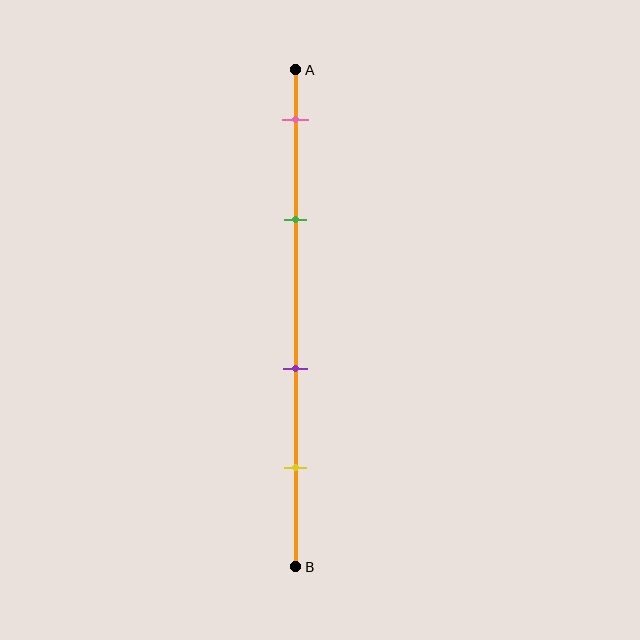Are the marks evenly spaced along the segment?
No, the marks are not evenly spaced.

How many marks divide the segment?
There are 4 marks dividing the segment.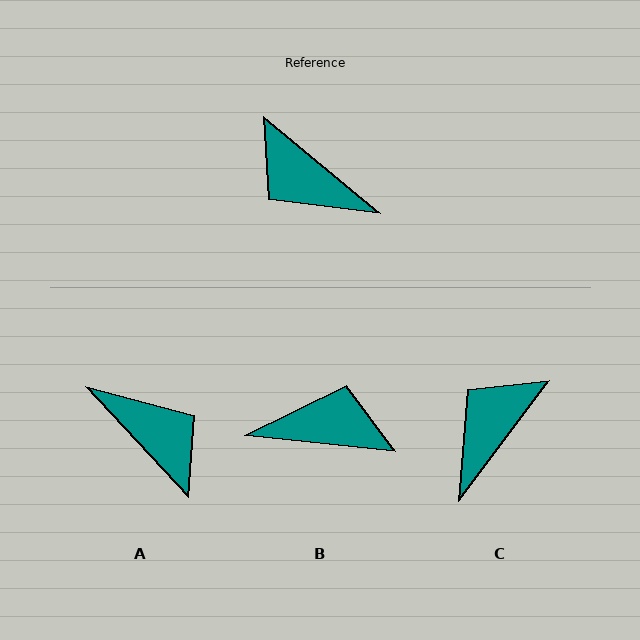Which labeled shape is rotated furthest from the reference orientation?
A, about 172 degrees away.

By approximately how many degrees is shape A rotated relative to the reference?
Approximately 172 degrees counter-clockwise.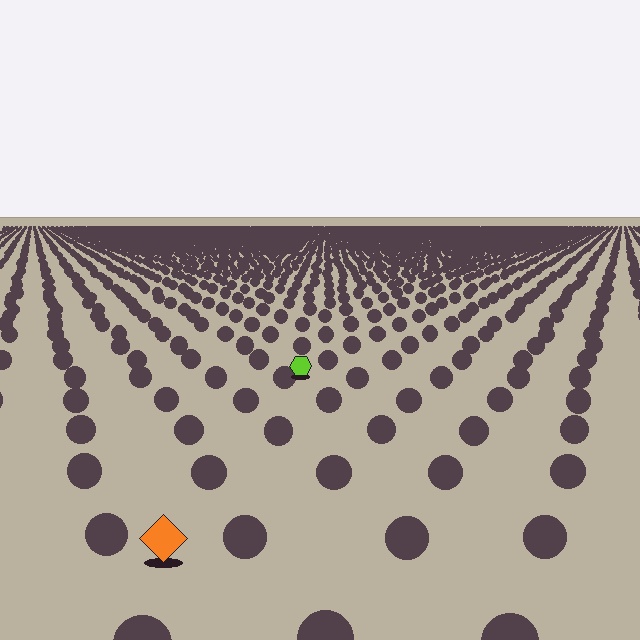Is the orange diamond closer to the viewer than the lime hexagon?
Yes. The orange diamond is closer — you can tell from the texture gradient: the ground texture is coarser near it.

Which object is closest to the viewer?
The orange diamond is closest. The texture marks near it are larger and more spread out.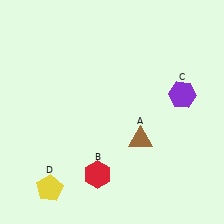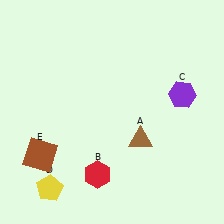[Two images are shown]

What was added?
A brown square (E) was added in Image 2.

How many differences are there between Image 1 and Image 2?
There is 1 difference between the two images.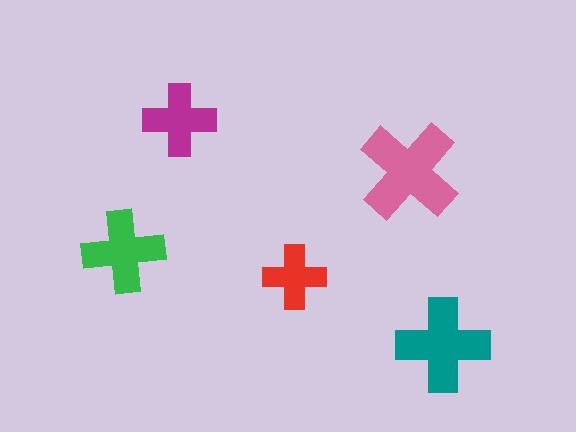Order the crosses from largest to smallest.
the pink one, the teal one, the green one, the magenta one, the red one.